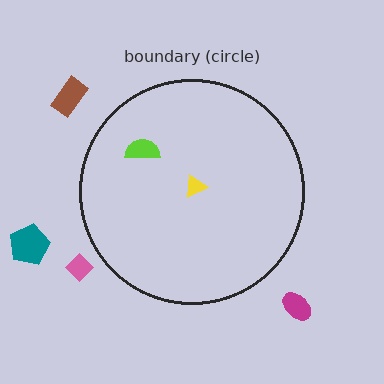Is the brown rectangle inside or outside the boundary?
Outside.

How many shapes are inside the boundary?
2 inside, 4 outside.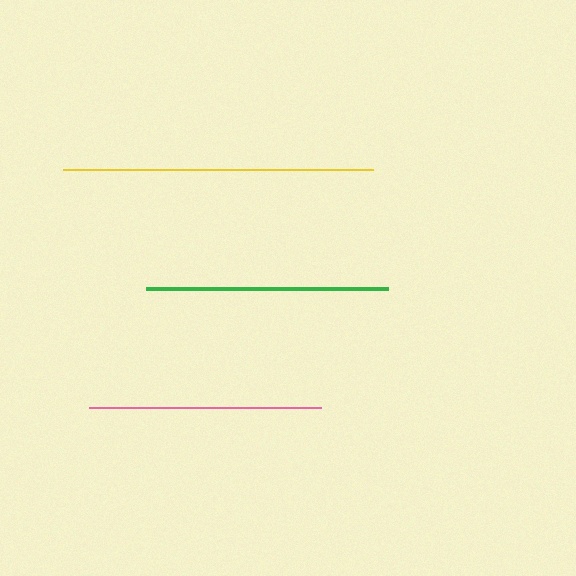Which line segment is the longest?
The yellow line is the longest at approximately 310 pixels.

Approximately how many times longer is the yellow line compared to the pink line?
The yellow line is approximately 1.3 times the length of the pink line.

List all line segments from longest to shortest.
From longest to shortest: yellow, green, pink.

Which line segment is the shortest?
The pink line is the shortest at approximately 233 pixels.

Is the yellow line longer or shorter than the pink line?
The yellow line is longer than the pink line.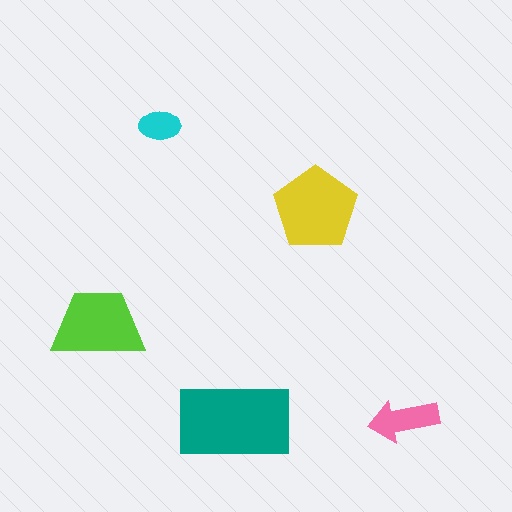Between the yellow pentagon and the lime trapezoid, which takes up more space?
The yellow pentagon.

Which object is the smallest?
The cyan ellipse.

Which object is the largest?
The teal rectangle.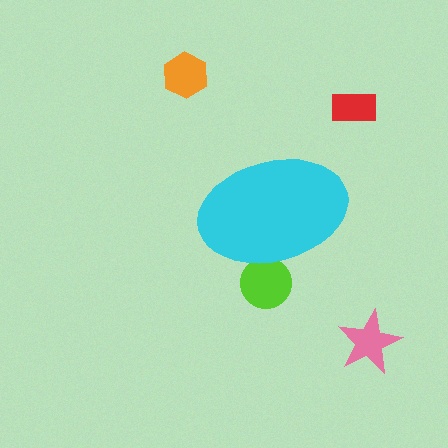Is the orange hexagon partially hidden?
No, the orange hexagon is fully visible.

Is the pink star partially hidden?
No, the pink star is fully visible.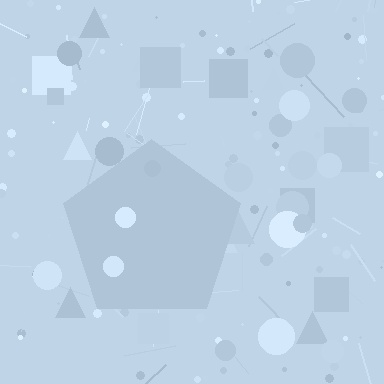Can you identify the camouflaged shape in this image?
The camouflaged shape is a pentagon.